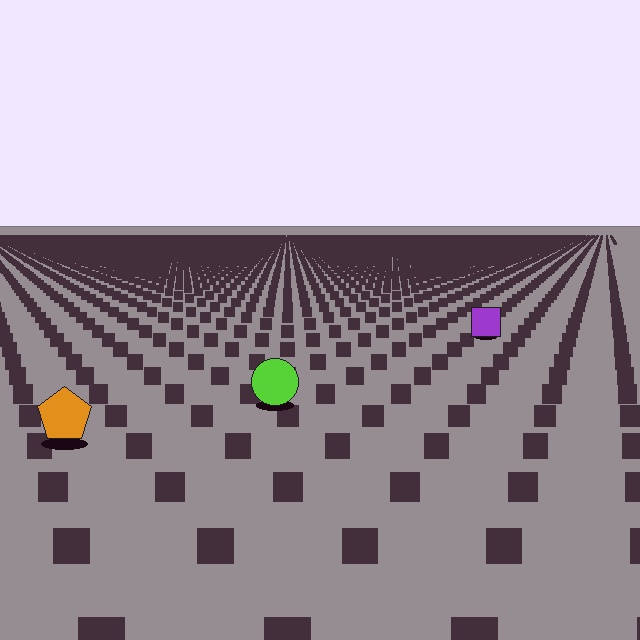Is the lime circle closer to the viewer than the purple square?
Yes. The lime circle is closer — you can tell from the texture gradient: the ground texture is coarser near it.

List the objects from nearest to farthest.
From nearest to farthest: the orange pentagon, the lime circle, the purple square.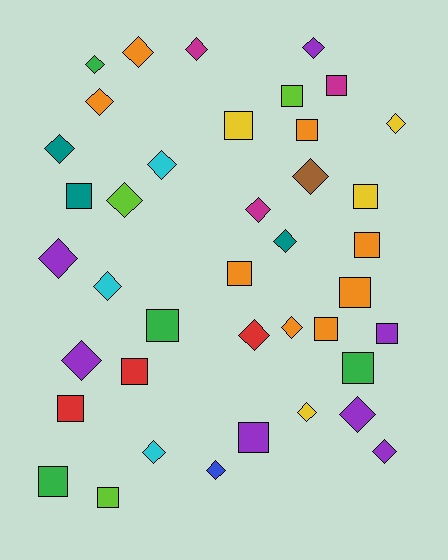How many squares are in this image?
There are 18 squares.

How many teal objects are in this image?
There are 3 teal objects.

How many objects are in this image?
There are 40 objects.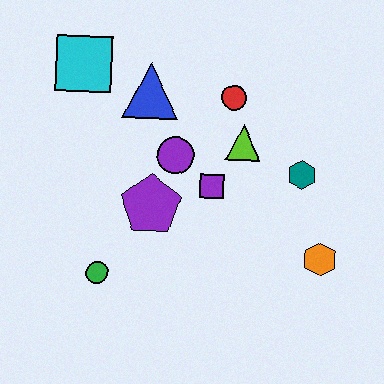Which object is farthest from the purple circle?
The orange hexagon is farthest from the purple circle.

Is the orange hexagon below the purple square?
Yes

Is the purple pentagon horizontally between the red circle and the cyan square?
Yes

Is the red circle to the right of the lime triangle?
No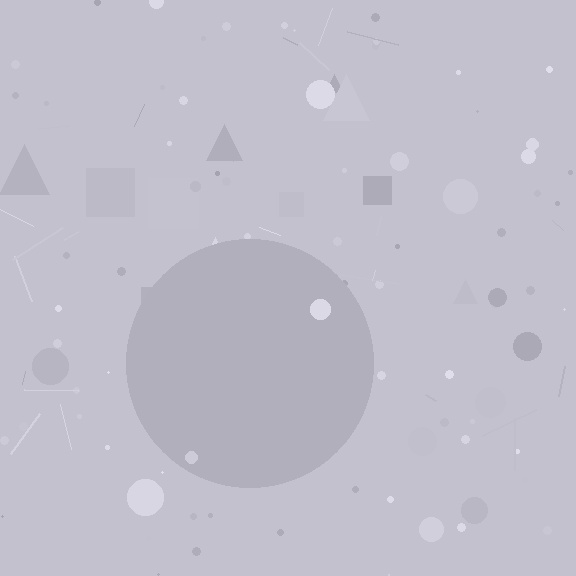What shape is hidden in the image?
A circle is hidden in the image.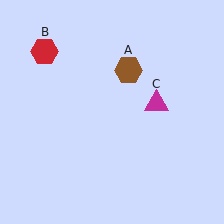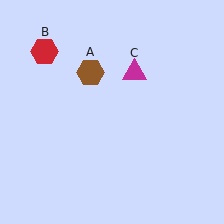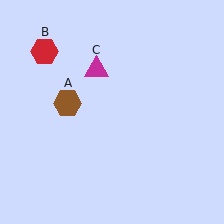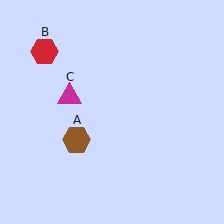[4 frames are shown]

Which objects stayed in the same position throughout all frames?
Red hexagon (object B) remained stationary.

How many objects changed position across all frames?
2 objects changed position: brown hexagon (object A), magenta triangle (object C).